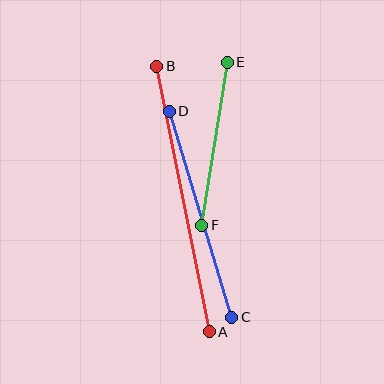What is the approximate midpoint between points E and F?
The midpoint is at approximately (214, 144) pixels.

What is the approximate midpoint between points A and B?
The midpoint is at approximately (183, 199) pixels.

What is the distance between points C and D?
The distance is approximately 215 pixels.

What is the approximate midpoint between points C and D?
The midpoint is at approximately (200, 214) pixels.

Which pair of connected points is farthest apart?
Points A and B are farthest apart.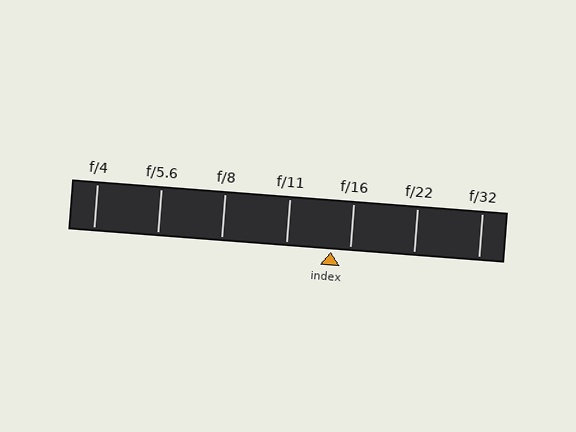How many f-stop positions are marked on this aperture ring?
There are 7 f-stop positions marked.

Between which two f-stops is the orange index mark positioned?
The index mark is between f/11 and f/16.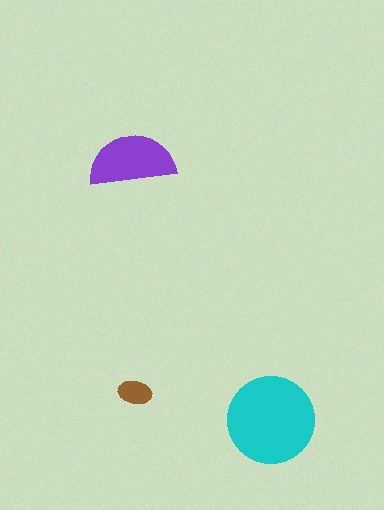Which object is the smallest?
The brown ellipse.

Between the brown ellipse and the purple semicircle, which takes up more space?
The purple semicircle.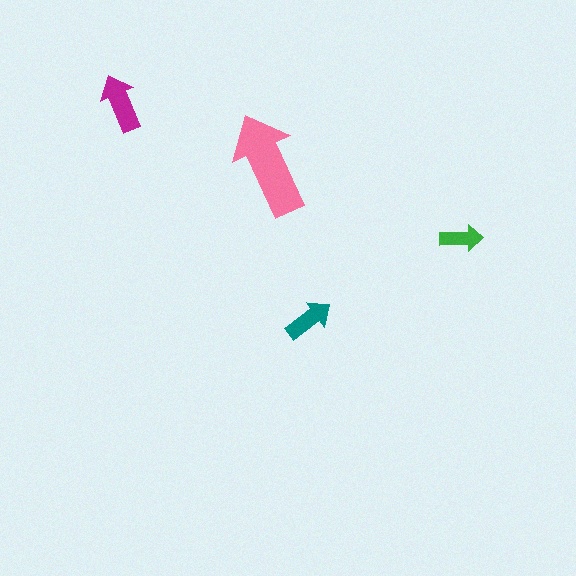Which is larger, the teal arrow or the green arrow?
The teal one.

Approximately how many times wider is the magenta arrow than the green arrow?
About 1.5 times wider.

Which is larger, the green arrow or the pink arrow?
The pink one.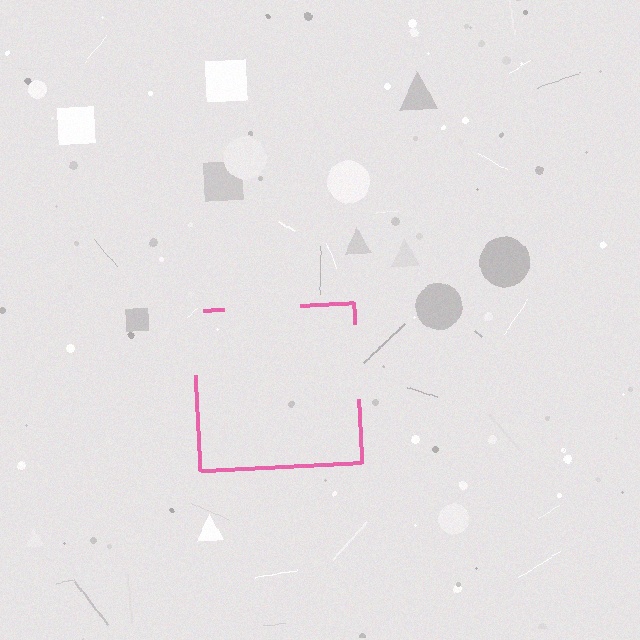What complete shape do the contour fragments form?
The contour fragments form a square.